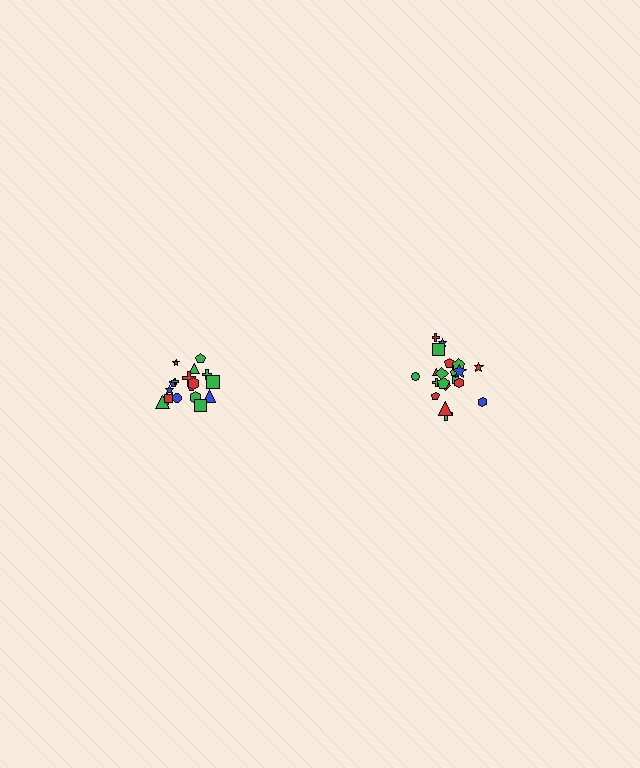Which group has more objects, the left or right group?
The right group.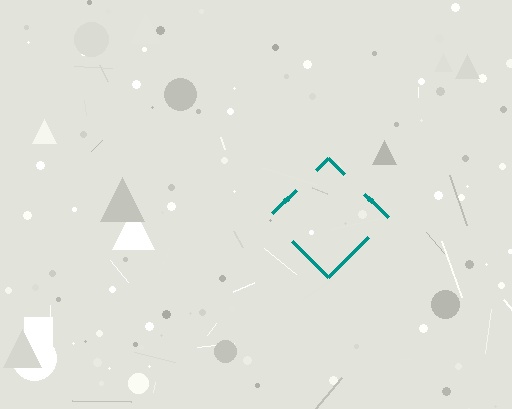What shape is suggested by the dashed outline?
The dashed outline suggests a diamond.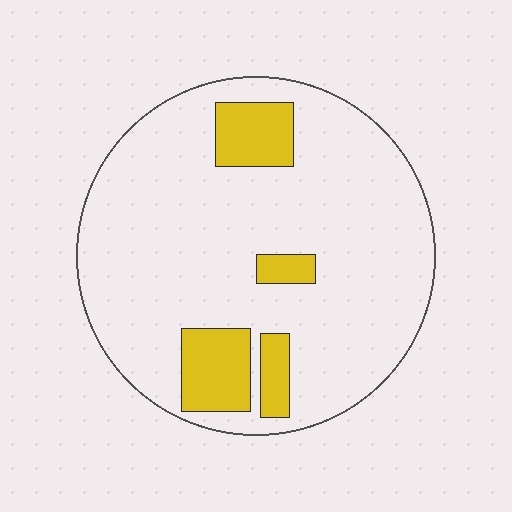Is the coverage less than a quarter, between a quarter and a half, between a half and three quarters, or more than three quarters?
Less than a quarter.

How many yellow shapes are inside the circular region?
4.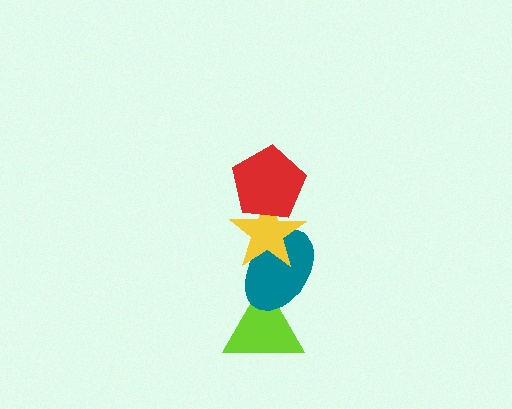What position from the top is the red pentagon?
The red pentagon is 1st from the top.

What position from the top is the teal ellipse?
The teal ellipse is 3rd from the top.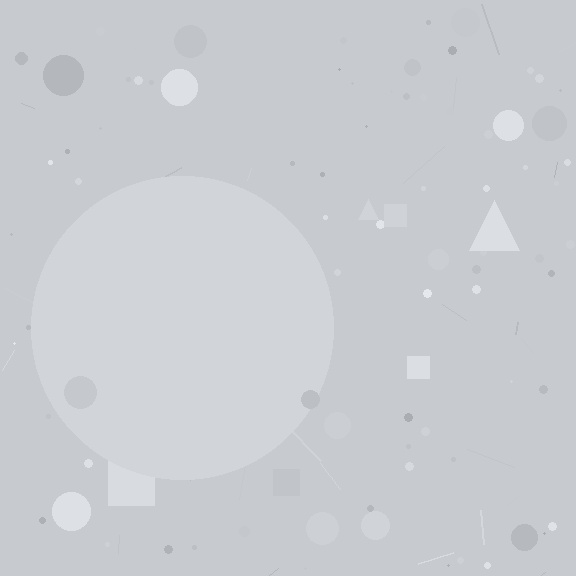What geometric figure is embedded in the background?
A circle is embedded in the background.